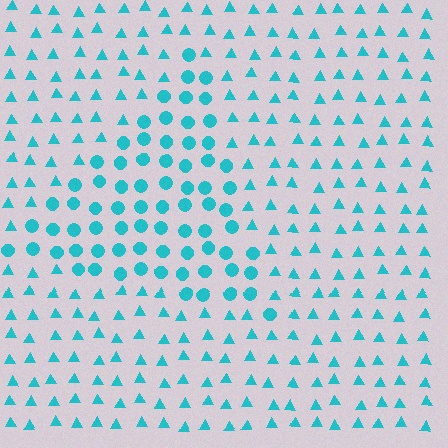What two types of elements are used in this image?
The image uses circles inside the triangle region and triangles outside it.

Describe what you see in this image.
The image is filled with small cyan elements arranged in a uniform grid. A triangle-shaped region contains circles, while the surrounding area contains triangles. The boundary is defined purely by the change in element shape.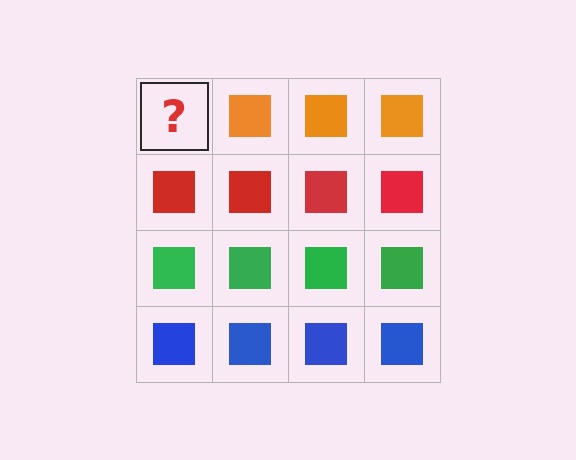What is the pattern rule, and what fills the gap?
The rule is that each row has a consistent color. The gap should be filled with an orange square.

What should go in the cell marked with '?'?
The missing cell should contain an orange square.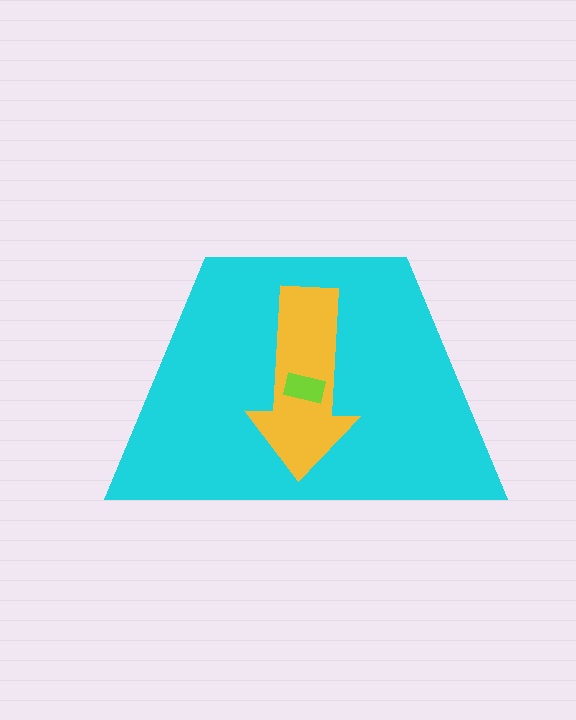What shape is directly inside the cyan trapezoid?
The yellow arrow.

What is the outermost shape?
The cyan trapezoid.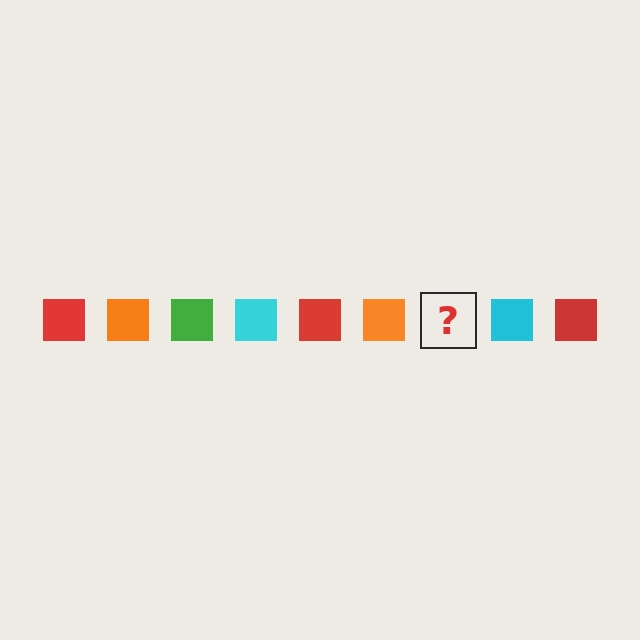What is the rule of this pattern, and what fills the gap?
The rule is that the pattern cycles through red, orange, green, cyan squares. The gap should be filled with a green square.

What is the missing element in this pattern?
The missing element is a green square.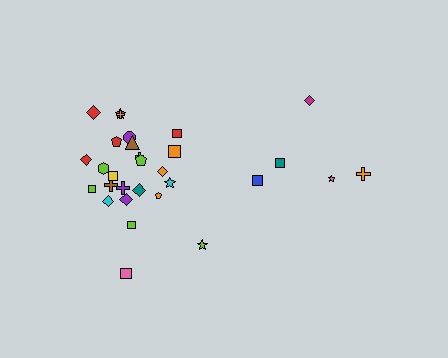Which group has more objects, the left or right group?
The left group.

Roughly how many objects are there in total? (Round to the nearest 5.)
Roughly 30 objects in total.